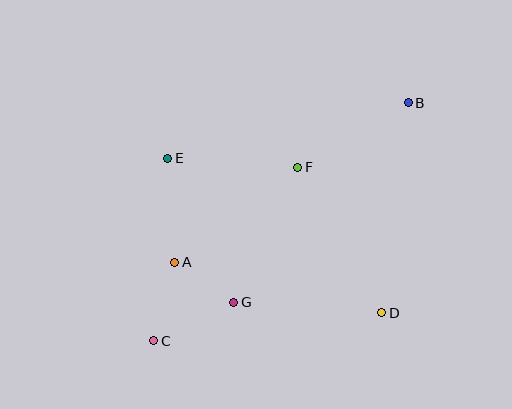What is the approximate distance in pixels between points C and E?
The distance between C and E is approximately 183 pixels.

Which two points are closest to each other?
Points A and G are closest to each other.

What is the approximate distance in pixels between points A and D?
The distance between A and D is approximately 213 pixels.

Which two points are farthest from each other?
Points B and C are farthest from each other.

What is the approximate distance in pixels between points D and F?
The distance between D and F is approximately 168 pixels.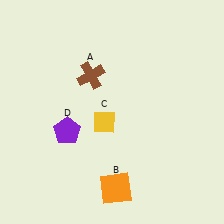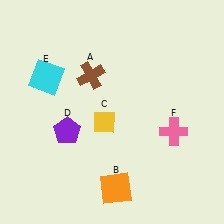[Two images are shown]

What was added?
A cyan square (E), a pink cross (F) were added in Image 2.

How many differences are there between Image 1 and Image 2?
There are 2 differences between the two images.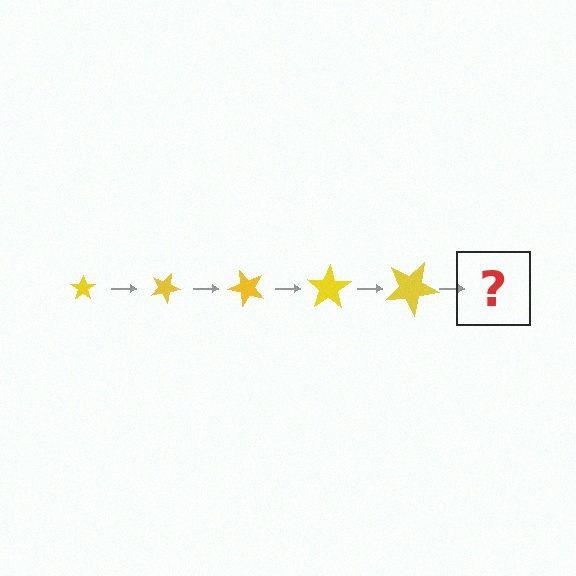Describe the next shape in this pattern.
It should be a star, larger than the previous one and rotated 125 degrees from the start.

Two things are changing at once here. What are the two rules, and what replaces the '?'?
The two rules are that the star grows larger each step and it rotates 25 degrees each step. The '?' should be a star, larger than the previous one and rotated 125 degrees from the start.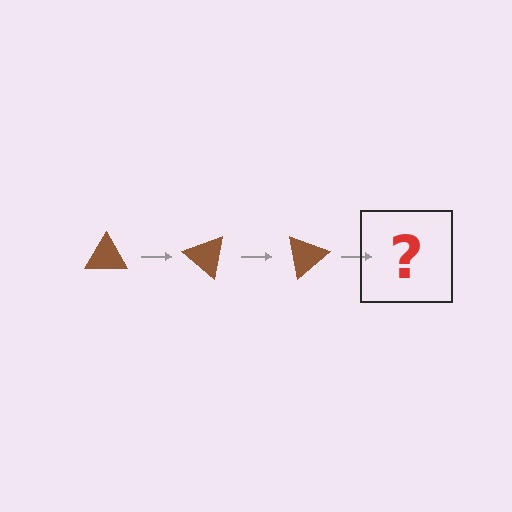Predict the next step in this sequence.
The next step is a brown triangle rotated 120 degrees.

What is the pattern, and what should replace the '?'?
The pattern is that the triangle rotates 40 degrees each step. The '?' should be a brown triangle rotated 120 degrees.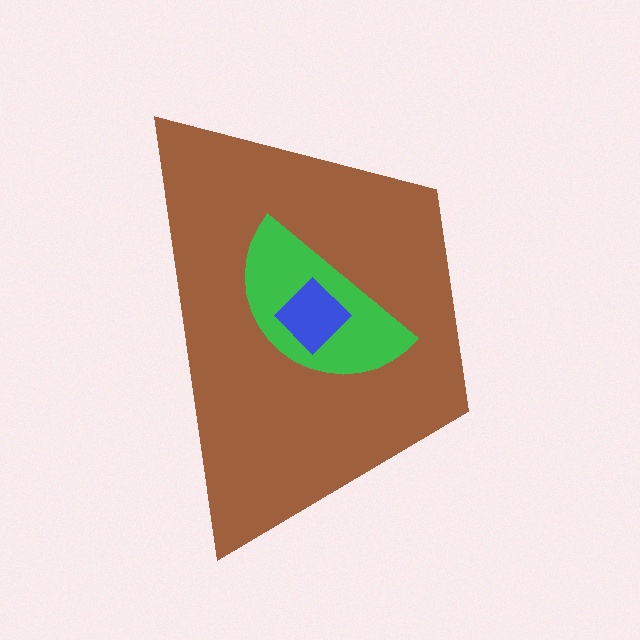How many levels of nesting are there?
3.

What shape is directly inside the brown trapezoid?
The green semicircle.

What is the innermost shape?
The blue diamond.